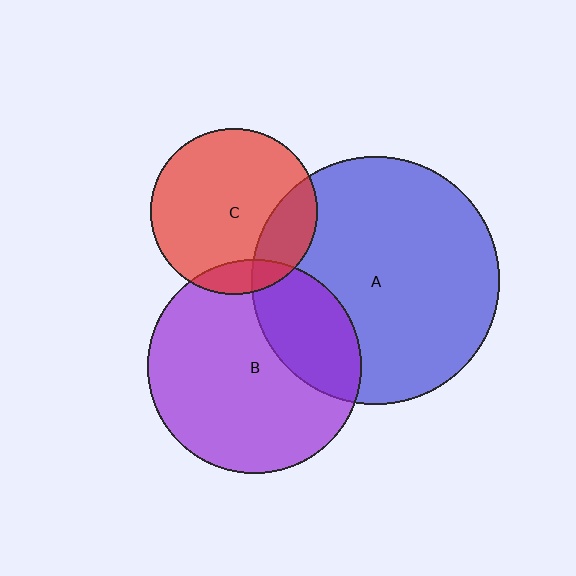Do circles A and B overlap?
Yes.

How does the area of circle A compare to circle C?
Approximately 2.2 times.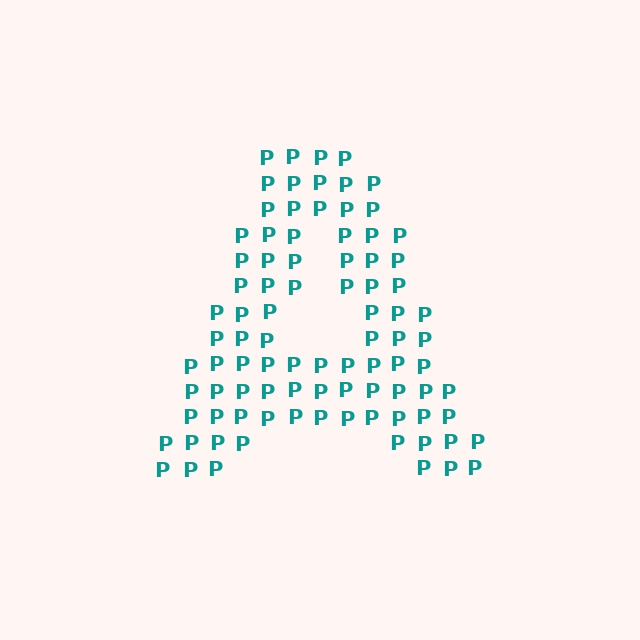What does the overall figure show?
The overall figure shows the letter A.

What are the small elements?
The small elements are letter P's.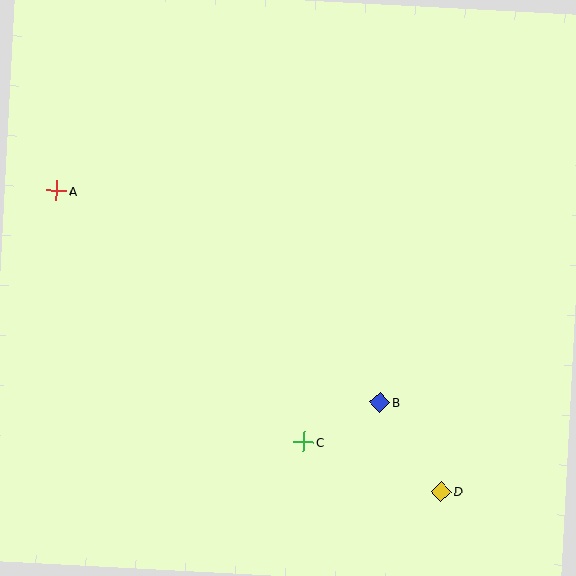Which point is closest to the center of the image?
Point B at (380, 402) is closest to the center.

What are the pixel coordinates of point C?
Point C is at (304, 442).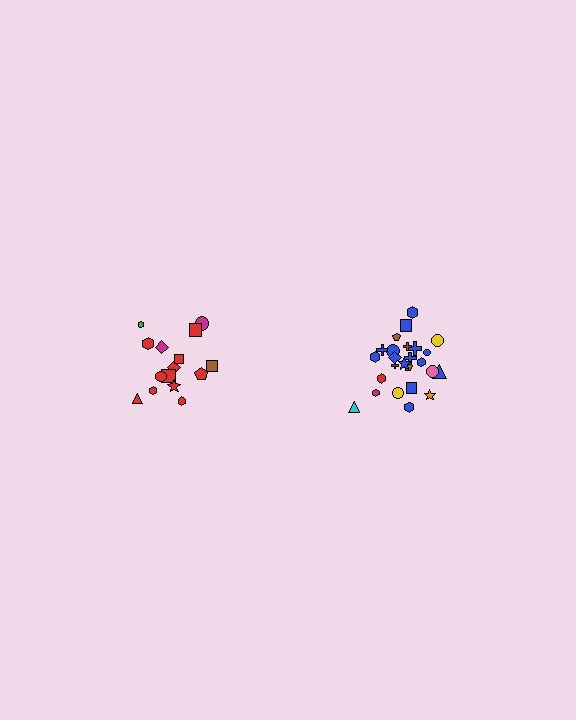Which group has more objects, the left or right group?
The right group.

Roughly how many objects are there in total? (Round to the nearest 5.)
Roughly 40 objects in total.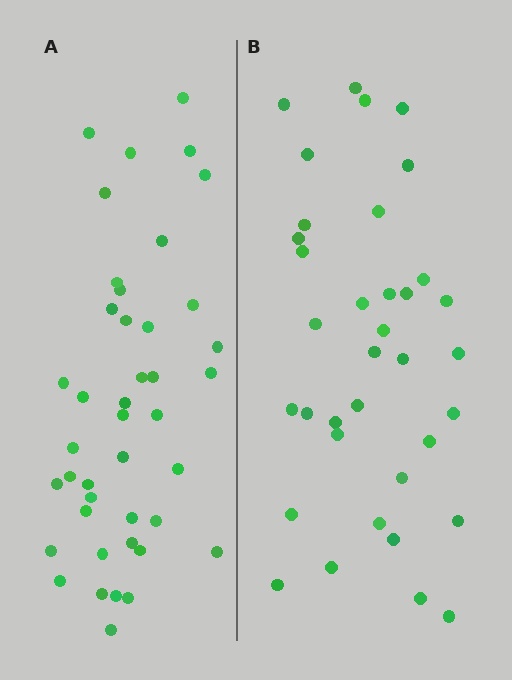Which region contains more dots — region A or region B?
Region A (the left region) has more dots.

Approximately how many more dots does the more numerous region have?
Region A has about 6 more dots than region B.